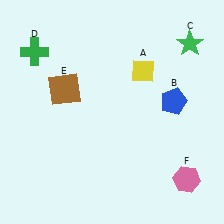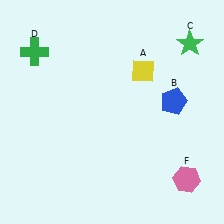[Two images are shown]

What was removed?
The brown square (E) was removed in Image 2.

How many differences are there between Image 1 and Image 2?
There is 1 difference between the two images.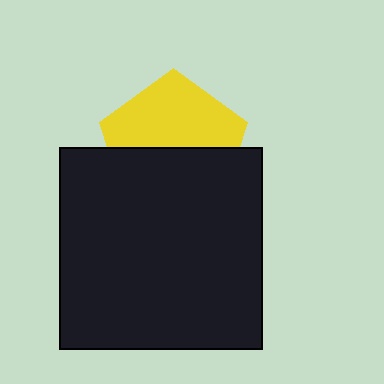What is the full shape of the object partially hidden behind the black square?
The partially hidden object is a yellow pentagon.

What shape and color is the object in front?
The object in front is a black square.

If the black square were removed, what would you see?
You would see the complete yellow pentagon.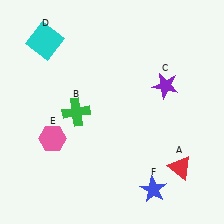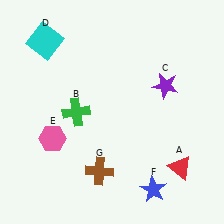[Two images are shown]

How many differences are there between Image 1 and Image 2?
There is 1 difference between the two images.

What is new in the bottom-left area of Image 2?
A brown cross (G) was added in the bottom-left area of Image 2.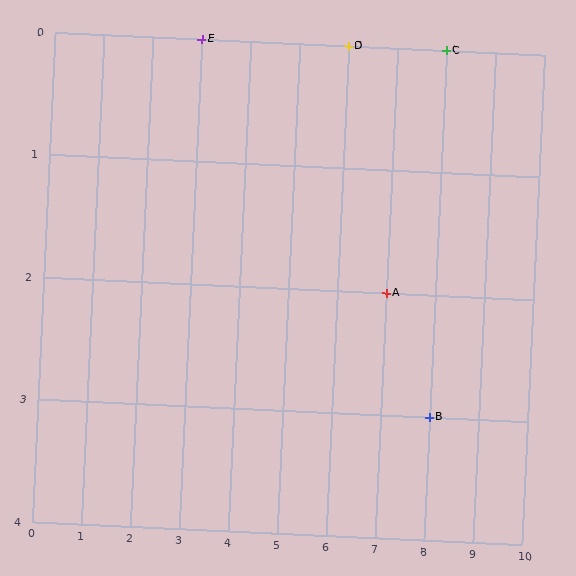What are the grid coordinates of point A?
Point A is at grid coordinates (7, 2).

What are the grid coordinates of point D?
Point D is at grid coordinates (6, 0).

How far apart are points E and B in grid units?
Points E and B are 5 columns and 3 rows apart (about 5.8 grid units diagonally).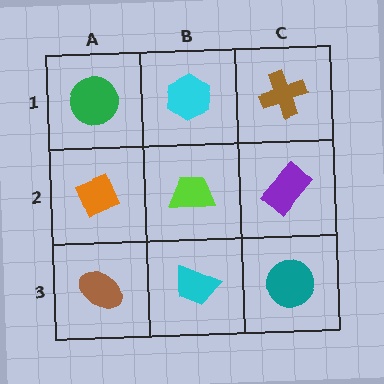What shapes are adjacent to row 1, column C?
A purple rectangle (row 2, column C), a cyan hexagon (row 1, column B).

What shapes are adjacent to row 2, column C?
A brown cross (row 1, column C), a teal circle (row 3, column C), a lime trapezoid (row 2, column B).